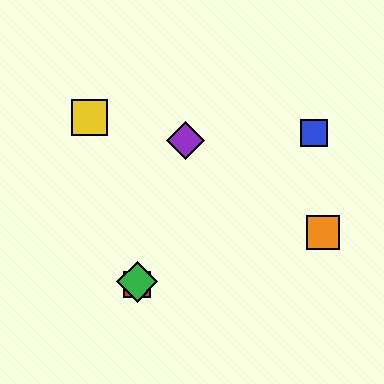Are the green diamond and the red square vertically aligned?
Yes, both are at x≈137.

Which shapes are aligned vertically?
The red square, the green diamond are aligned vertically.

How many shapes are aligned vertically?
2 shapes (the red square, the green diamond) are aligned vertically.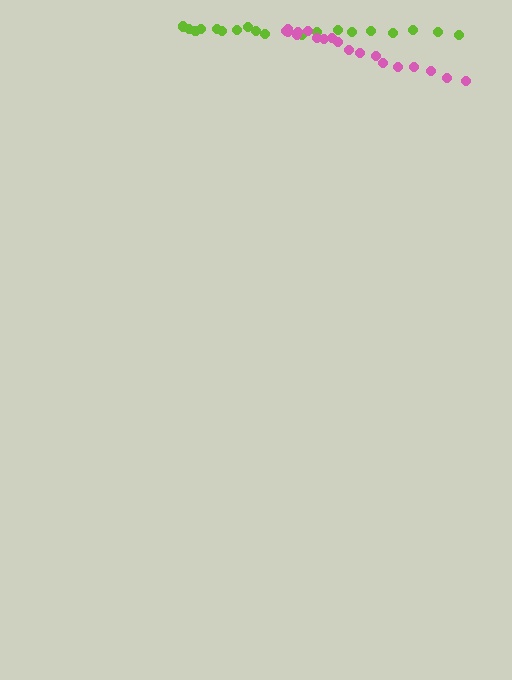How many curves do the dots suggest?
There are 2 distinct paths.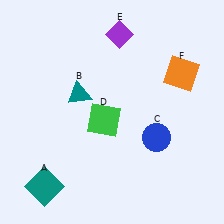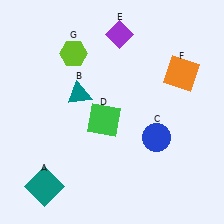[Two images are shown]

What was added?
A lime hexagon (G) was added in Image 2.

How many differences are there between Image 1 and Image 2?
There is 1 difference between the two images.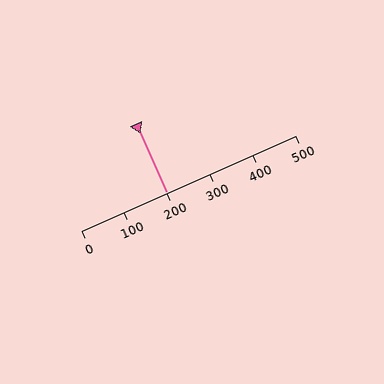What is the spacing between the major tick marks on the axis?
The major ticks are spaced 100 apart.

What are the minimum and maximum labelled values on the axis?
The axis runs from 0 to 500.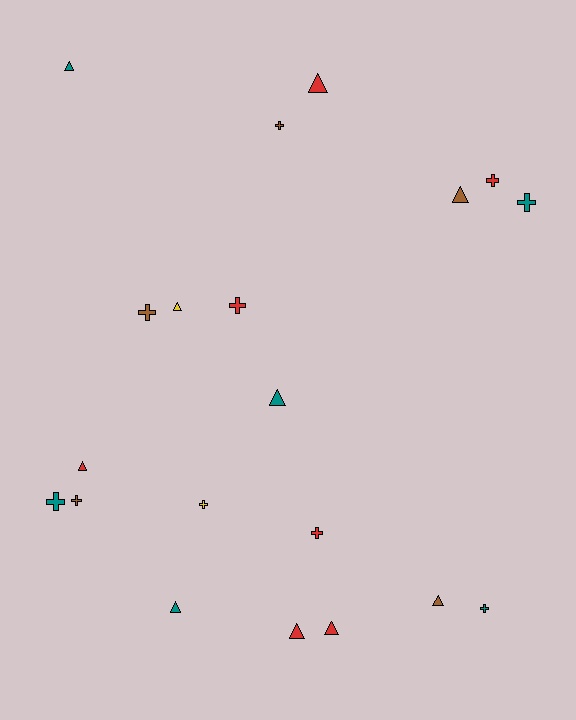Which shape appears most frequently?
Cross, with 10 objects.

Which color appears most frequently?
Red, with 7 objects.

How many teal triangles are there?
There are 3 teal triangles.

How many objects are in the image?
There are 20 objects.